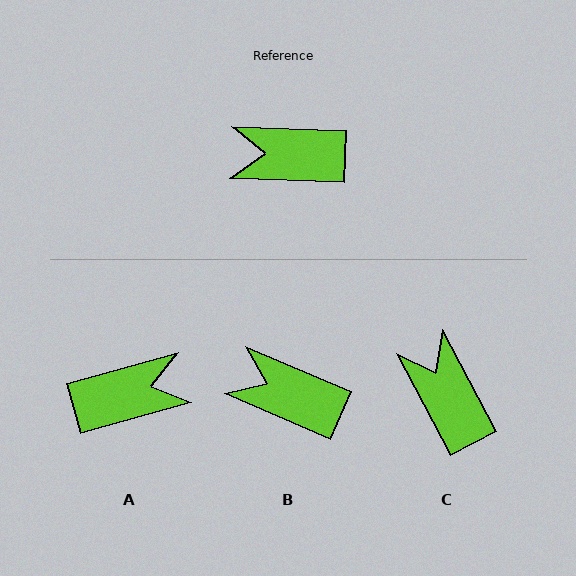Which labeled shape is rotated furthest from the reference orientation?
A, about 162 degrees away.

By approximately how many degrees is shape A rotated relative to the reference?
Approximately 162 degrees clockwise.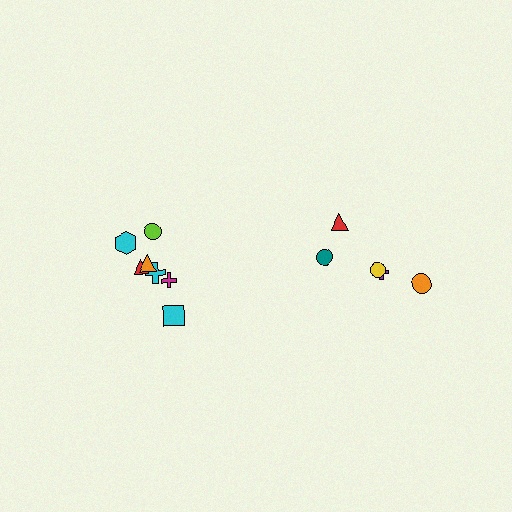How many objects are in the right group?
There are 5 objects.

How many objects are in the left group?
There are 7 objects.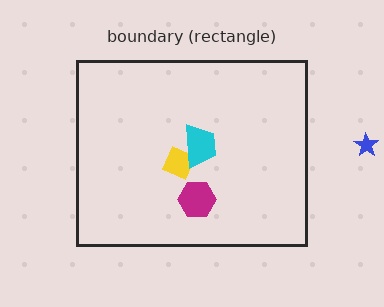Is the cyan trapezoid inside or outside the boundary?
Inside.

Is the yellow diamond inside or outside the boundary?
Inside.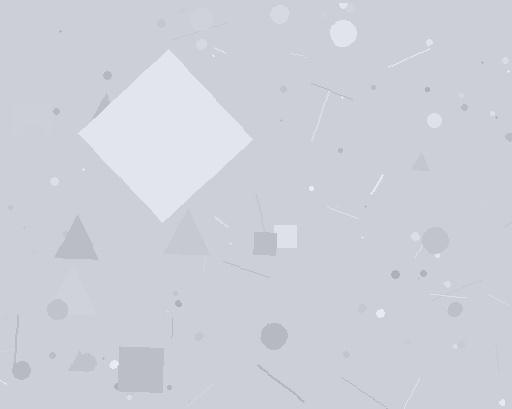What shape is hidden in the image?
A diamond is hidden in the image.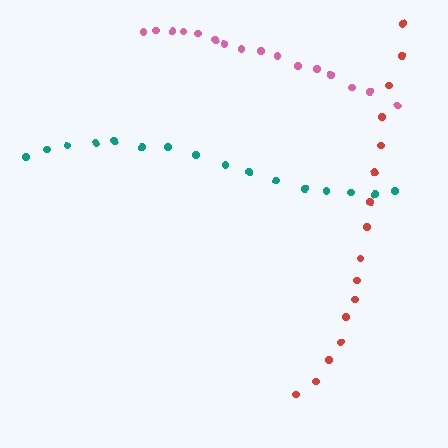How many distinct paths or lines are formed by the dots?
There are 3 distinct paths.